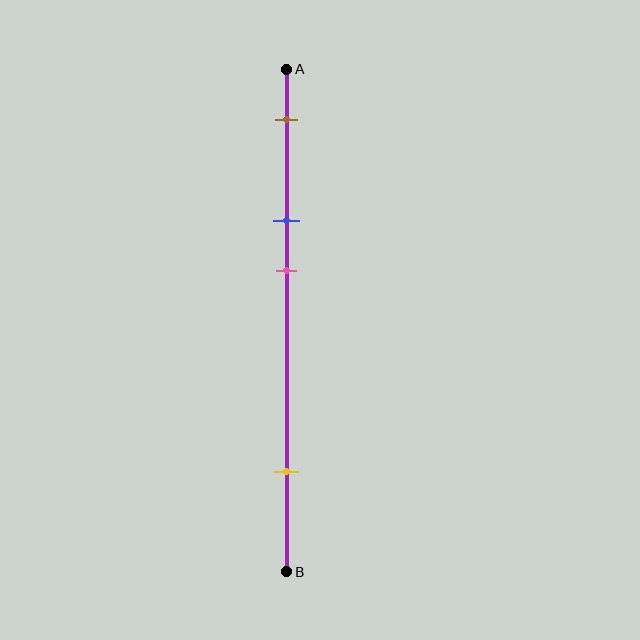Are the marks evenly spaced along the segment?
No, the marks are not evenly spaced.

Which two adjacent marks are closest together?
The blue and pink marks are the closest adjacent pair.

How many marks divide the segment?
There are 4 marks dividing the segment.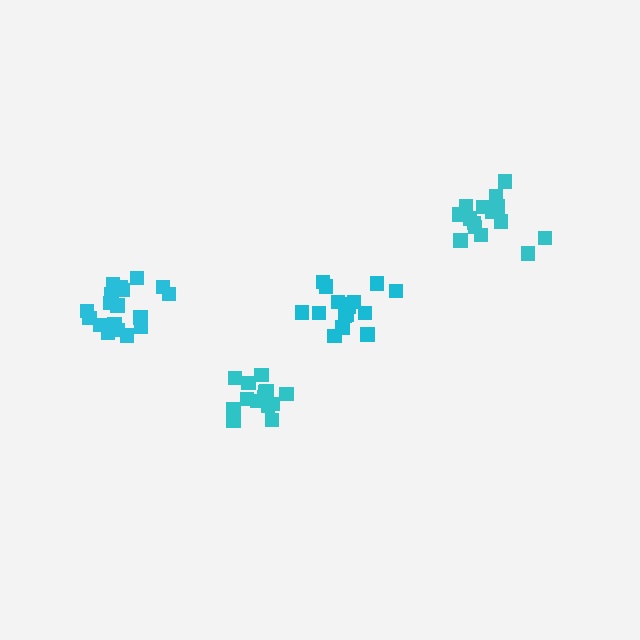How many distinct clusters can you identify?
There are 4 distinct clusters.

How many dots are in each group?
Group 1: 18 dots, Group 2: 16 dots, Group 3: 15 dots, Group 4: 16 dots (65 total).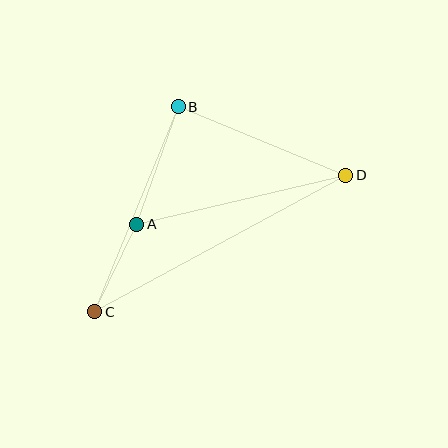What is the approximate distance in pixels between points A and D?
The distance between A and D is approximately 215 pixels.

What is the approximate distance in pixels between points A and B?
The distance between A and B is approximately 125 pixels.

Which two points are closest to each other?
Points A and C are closest to each other.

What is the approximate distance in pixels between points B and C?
The distance between B and C is approximately 221 pixels.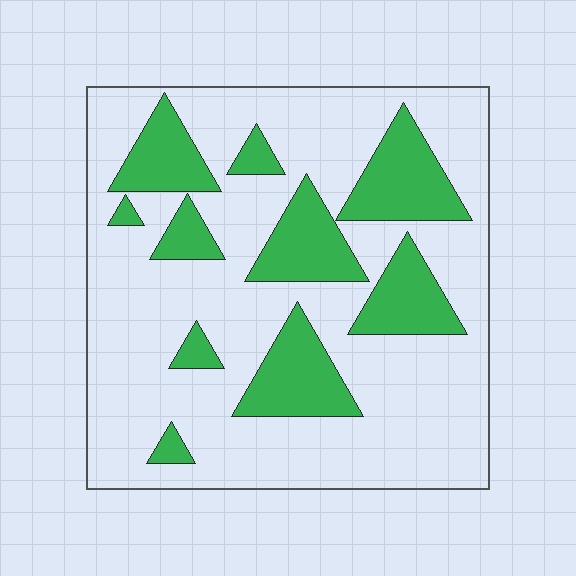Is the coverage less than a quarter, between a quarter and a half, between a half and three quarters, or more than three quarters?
Between a quarter and a half.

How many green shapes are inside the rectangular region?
10.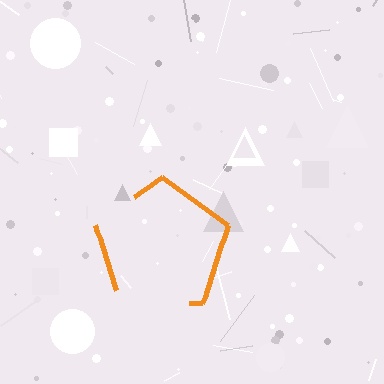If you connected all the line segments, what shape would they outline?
They would outline a pentagon.